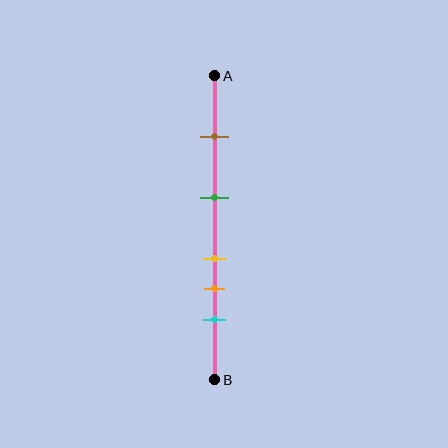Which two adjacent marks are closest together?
The yellow and orange marks are the closest adjacent pair.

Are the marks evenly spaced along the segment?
No, the marks are not evenly spaced.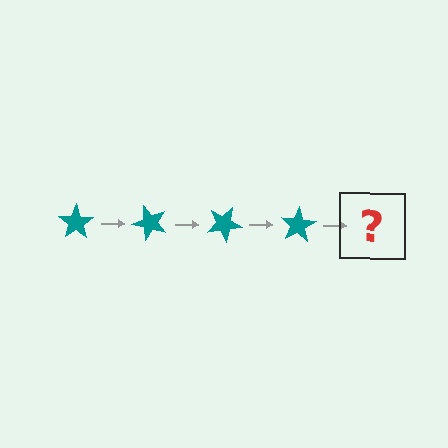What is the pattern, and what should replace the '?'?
The pattern is that the star rotates 50 degrees each step. The '?' should be a teal star rotated 200 degrees.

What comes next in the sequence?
The next element should be a teal star rotated 200 degrees.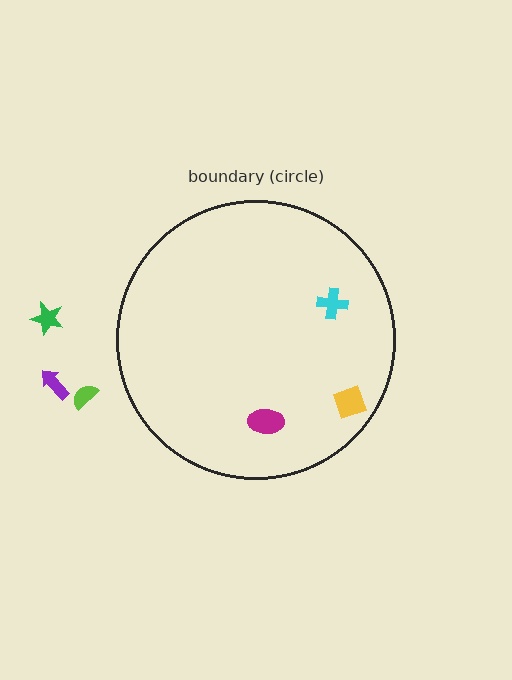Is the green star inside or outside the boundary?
Outside.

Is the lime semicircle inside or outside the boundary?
Outside.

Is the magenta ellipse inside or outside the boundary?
Inside.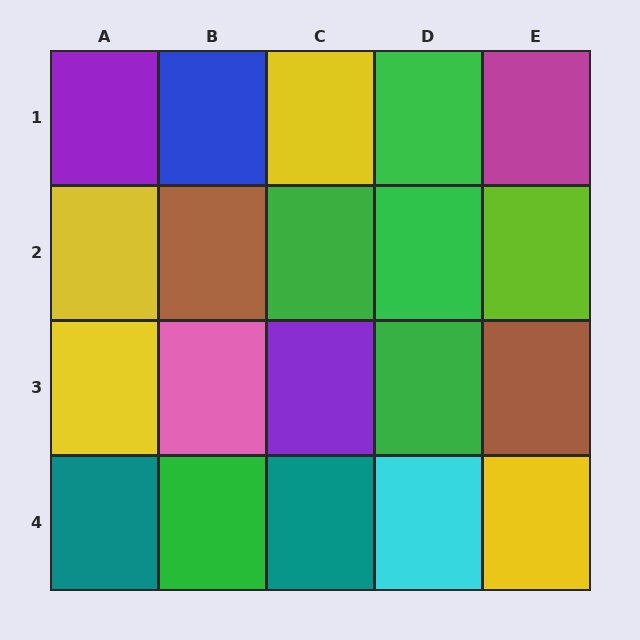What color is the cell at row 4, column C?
Teal.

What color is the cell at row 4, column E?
Yellow.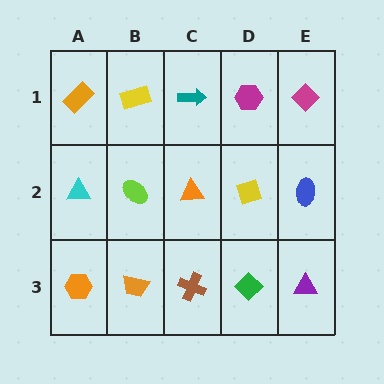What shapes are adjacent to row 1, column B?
A lime ellipse (row 2, column B), an orange rectangle (row 1, column A), a teal arrow (row 1, column C).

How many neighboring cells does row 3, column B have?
3.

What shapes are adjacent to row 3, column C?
An orange triangle (row 2, column C), an orange trapezoid (row 3, column B), a green diamond (row 3, column D).